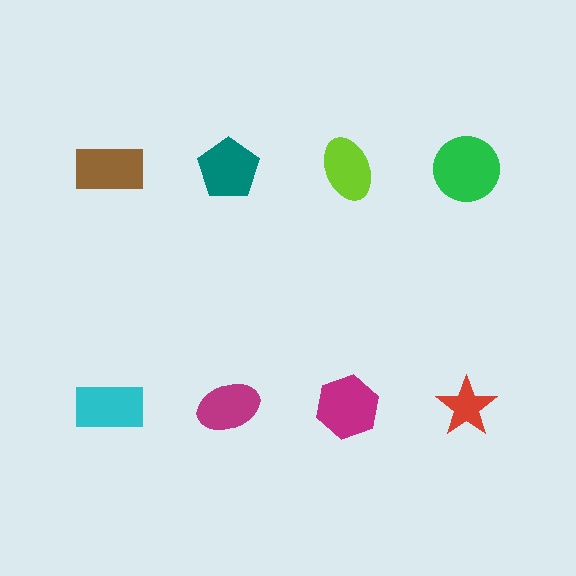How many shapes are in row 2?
4 shapes.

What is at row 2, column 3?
A magenta hexagon.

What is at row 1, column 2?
A teal pentagon.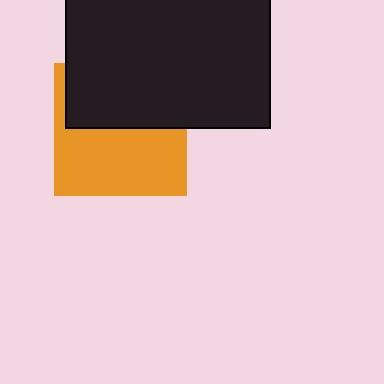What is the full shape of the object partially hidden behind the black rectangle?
The partially hidden object is an orange square.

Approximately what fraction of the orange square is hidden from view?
Roughly 46% of the orange square is hidden behind the black rectangle.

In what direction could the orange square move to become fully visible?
The orange square could move down. That would shift it out from behind the black rectangle entirely.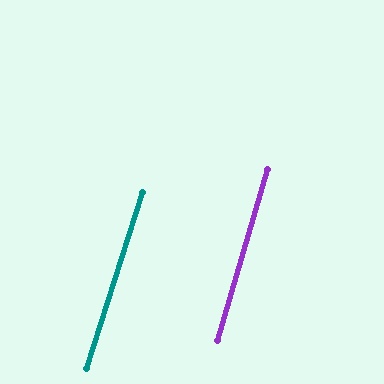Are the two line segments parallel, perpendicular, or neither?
Parallel — their directions differ by only 1.6°.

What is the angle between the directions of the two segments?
Approximately 2 degrees.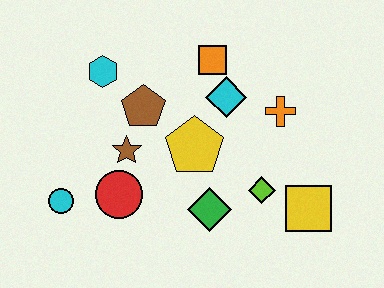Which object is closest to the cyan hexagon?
The brown pentagon is closest to the cyan hexagon.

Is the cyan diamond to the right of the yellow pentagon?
Yes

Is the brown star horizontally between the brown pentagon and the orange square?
No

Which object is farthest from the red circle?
The yellow square is farthest from the red circle.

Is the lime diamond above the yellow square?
Yes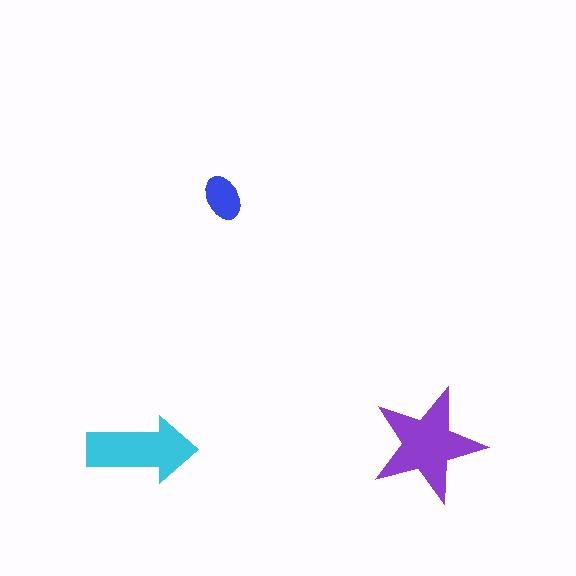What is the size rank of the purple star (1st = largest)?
1st.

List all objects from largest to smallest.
The purple star, the cyan arrow, the blue ellipse.